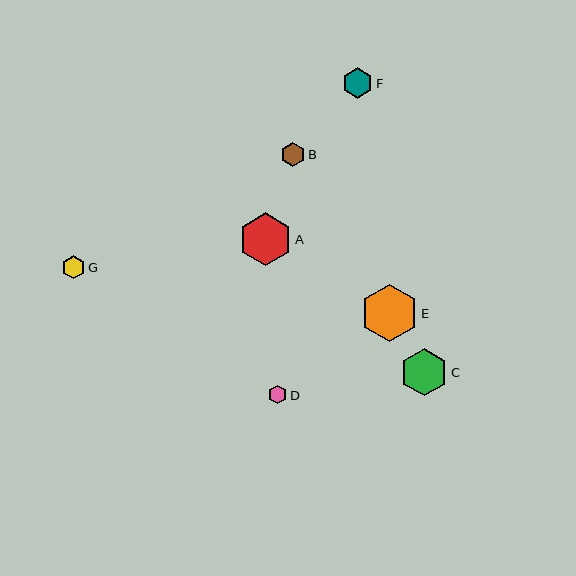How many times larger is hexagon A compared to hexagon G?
Hexagon A is approximately 2.3 times the size of hexagon G.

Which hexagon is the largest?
Hexagon E is the largest with a size of approximately 58 pixels.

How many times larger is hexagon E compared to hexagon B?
Hexagon E is approximately 2.4 times the size of hexagon B.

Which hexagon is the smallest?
Hexagon D is the smallest with a size of approximately 19 pixels.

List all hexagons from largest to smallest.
From largest to smallest: E, A, C, F, B, G, D.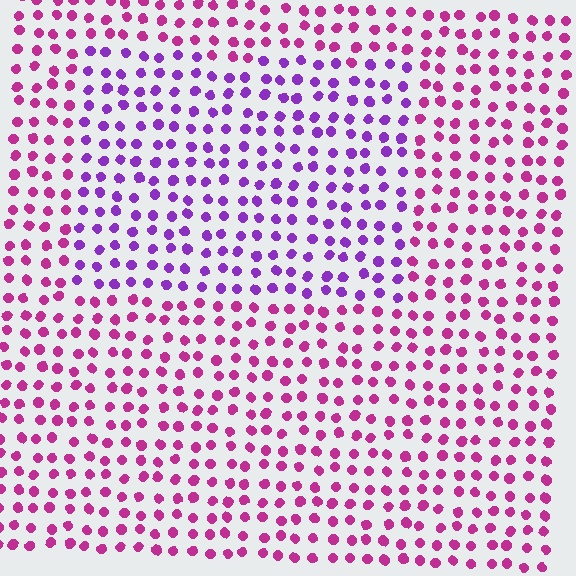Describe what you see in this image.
The image is filled with small magenta elements in a uniform arrangement. A rectangle-shaped region is visible where the elements are tinted to a slightly different hue, forming a subtle color boundary.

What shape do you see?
I see a rectangle.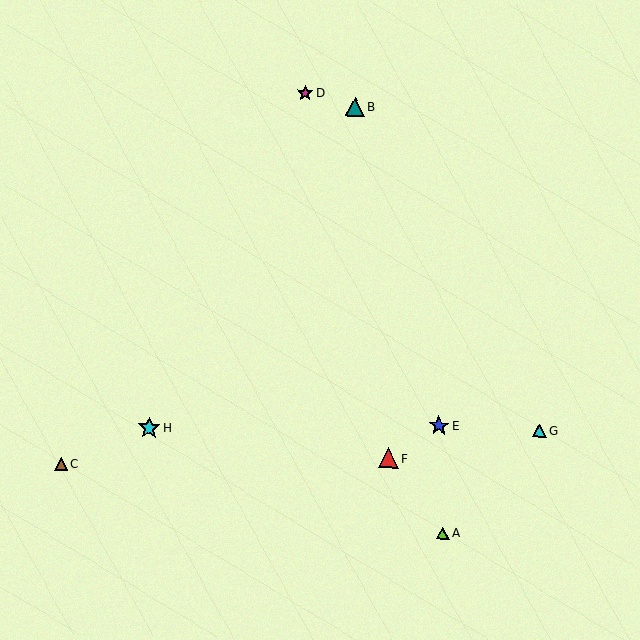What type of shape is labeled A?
Shape A is a lime triangle.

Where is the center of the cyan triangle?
The center of the cyan triangle is at (539, 431).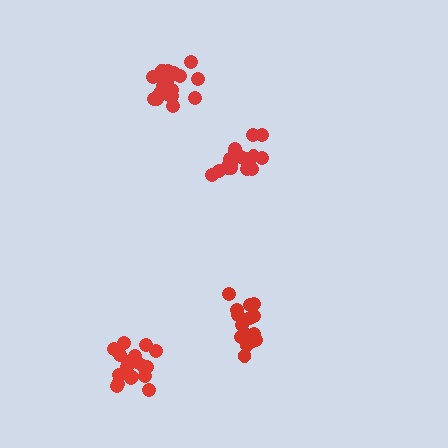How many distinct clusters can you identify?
There are 4 distinct clusters.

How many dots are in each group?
Group 1: 15 dots, Group 2: 19 dots, Group 3: 20 dots, Group 4: 18 dots (72 total).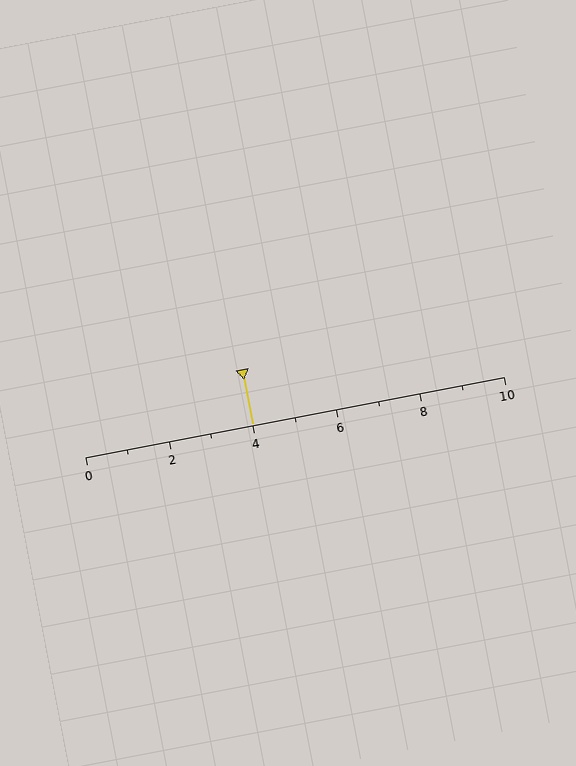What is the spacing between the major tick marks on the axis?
The major ticks are spaced 2 apart.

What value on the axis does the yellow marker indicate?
The marker indicates approximately 4.